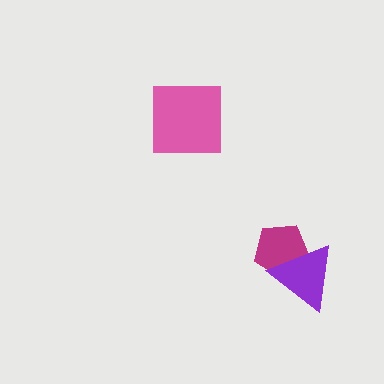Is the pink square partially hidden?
No, no other shape covers it.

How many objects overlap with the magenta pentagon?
1 object overlaps with the magenta pentagon.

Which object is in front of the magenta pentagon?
The purple triangle is in front of the magenta pentagon.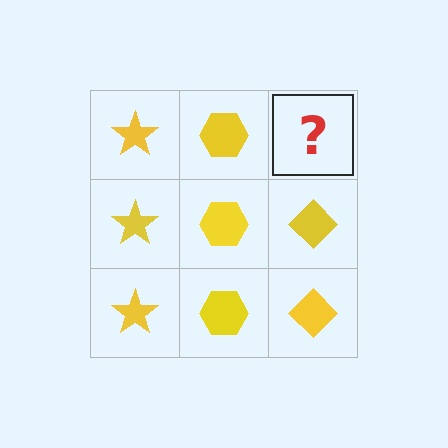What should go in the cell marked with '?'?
The missing cell should contain a yellow diamond.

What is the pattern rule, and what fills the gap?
The rule is that each column has a consistent shape. The gap should be filled with a yellow diamond.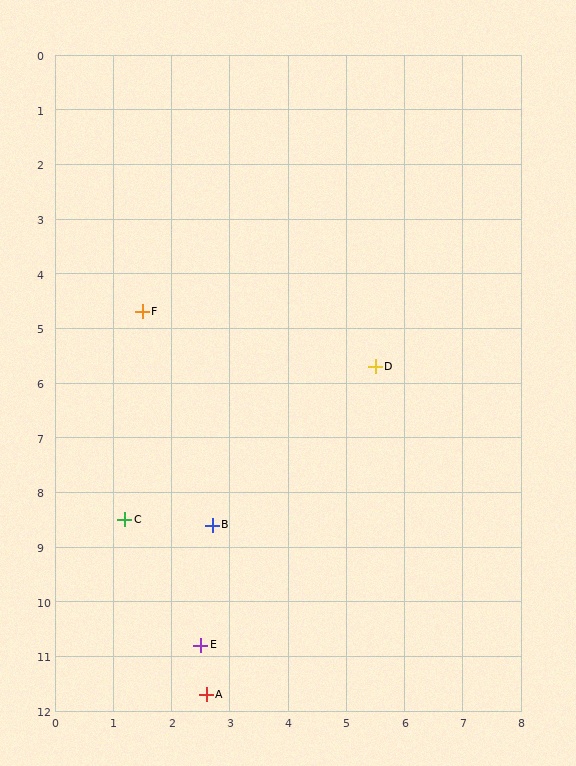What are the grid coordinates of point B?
Point B is at approximately (2.7, 8.6).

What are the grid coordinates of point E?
Point E is at approximately (2.5, 10.8).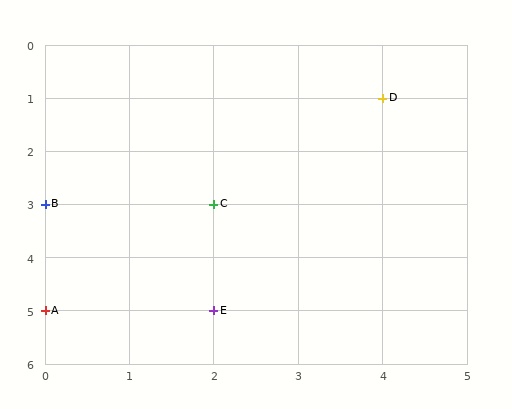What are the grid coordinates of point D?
Point D is at grid coordinates (4, 1).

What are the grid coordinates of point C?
Point C is at grid coordinates (2, 3).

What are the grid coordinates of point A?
Point A is at grid coordinates (0, 5).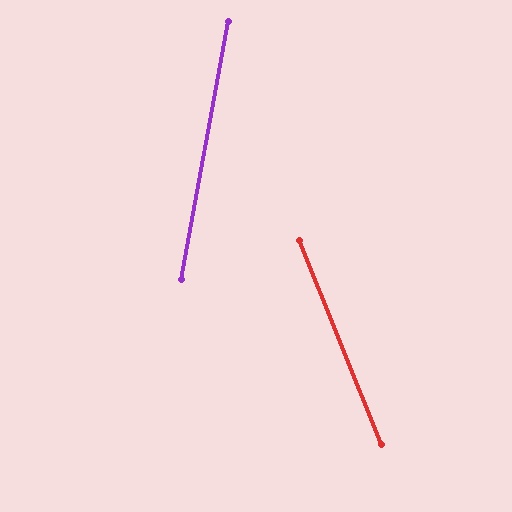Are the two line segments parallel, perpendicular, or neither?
Neither parallel nor perpendicular — they differ by about 32°.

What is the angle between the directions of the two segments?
Approximately 32 degrees.